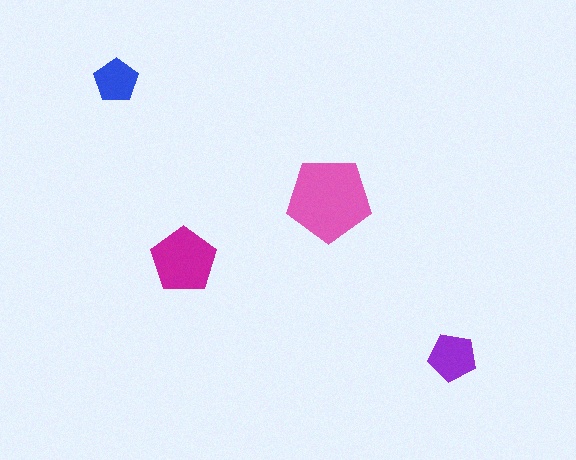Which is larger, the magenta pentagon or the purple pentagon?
The magenta one.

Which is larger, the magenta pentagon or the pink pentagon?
The pink one.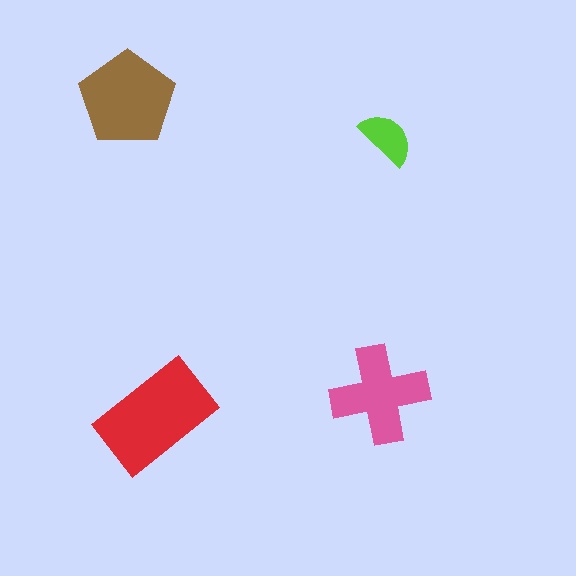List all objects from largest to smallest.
The red rectangle, the brown pentagon, the pink cross, the lime semicircle.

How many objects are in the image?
There are 4 objects in the image.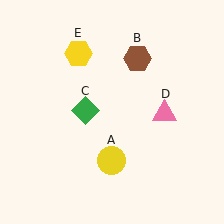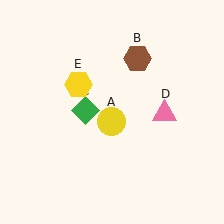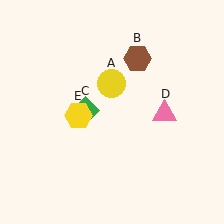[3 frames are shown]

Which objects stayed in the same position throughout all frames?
Brown hexagon (object B) and green diamond (object C) and pink triangle (object D) remained stationary.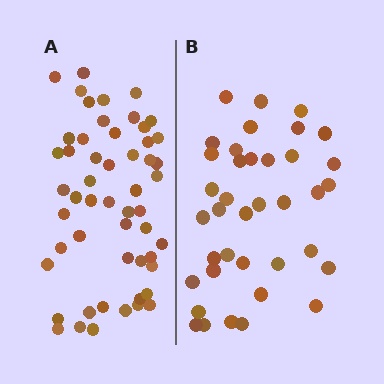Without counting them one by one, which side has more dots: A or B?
Region A (the left region) has more dots.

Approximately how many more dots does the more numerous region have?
Region A has approximately 15 more dots than region B.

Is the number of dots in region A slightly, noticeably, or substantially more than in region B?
Region A has noticeably more, but not dramatically so. The ratio is roughly 1.4 to 1.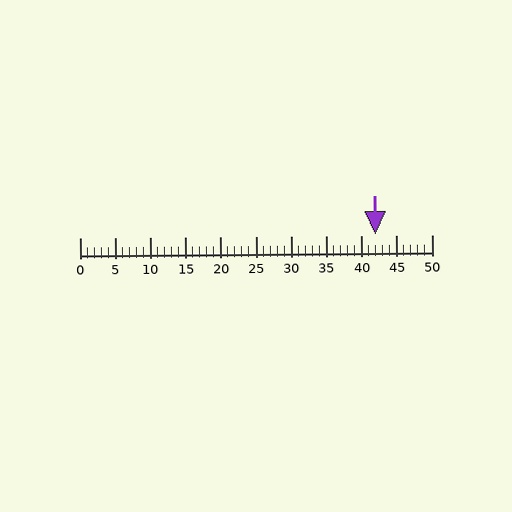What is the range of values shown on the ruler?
The ruler shows values from 0 to 50.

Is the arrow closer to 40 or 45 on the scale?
The arrow is closer to 40.